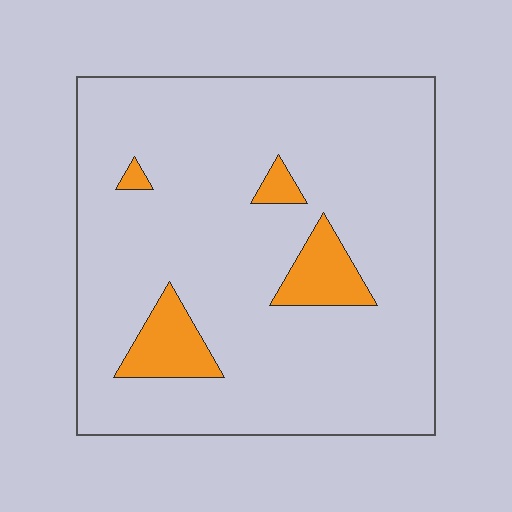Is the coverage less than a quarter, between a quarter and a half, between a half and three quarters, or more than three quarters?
Less than a quarter.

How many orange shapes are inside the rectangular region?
4.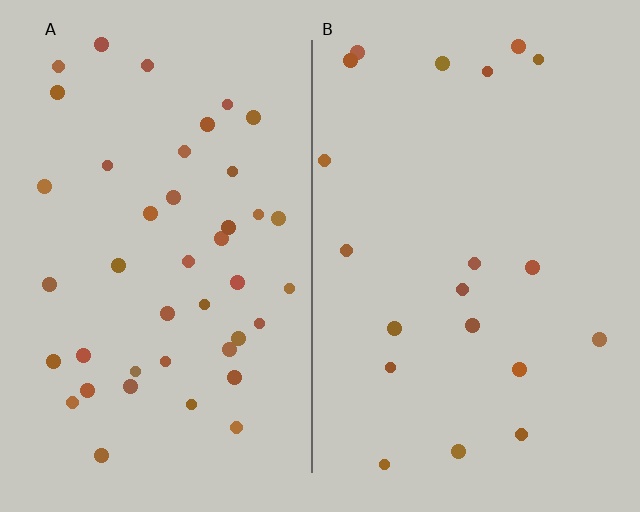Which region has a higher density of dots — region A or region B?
A (the left).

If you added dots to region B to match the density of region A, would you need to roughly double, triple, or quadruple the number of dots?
Approximately double.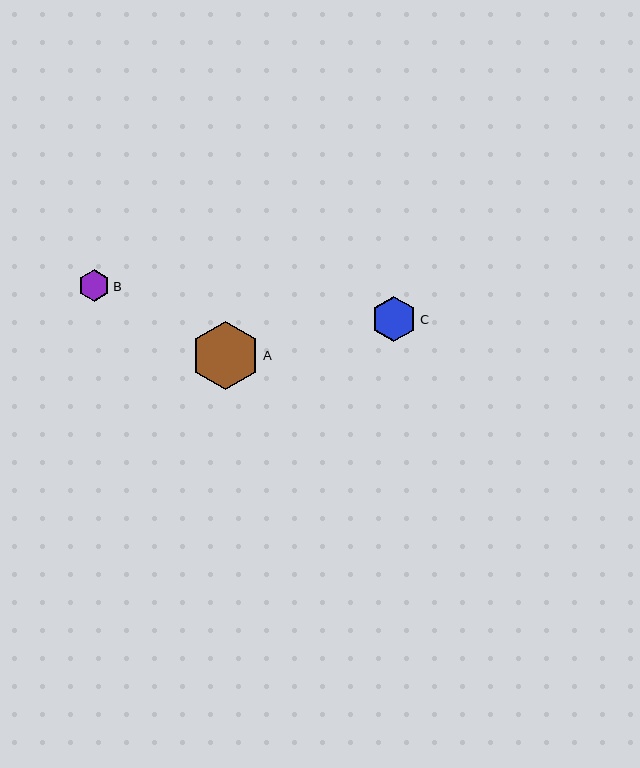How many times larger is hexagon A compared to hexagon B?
Hexagon A is approximately 2.2 times the size of hexagon B.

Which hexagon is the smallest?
Hexagon B is the smallest with a size of approximately 32 pixels.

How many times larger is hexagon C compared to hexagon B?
Hexagon C is approximately 1.4 times the size of hexagon B.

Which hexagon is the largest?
Hexagon A is the largest with a size of approximately 69 pixels.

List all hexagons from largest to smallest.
From largest to smallest: A, C, B.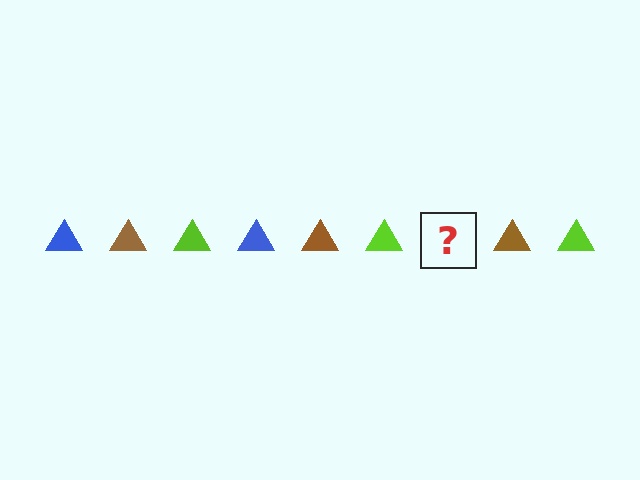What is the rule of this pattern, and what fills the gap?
The rule is that the pattern cycles through blue, brown, lime triangles. The gap should be filled with a blue triangle.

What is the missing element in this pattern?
The missing element is a blue triangle.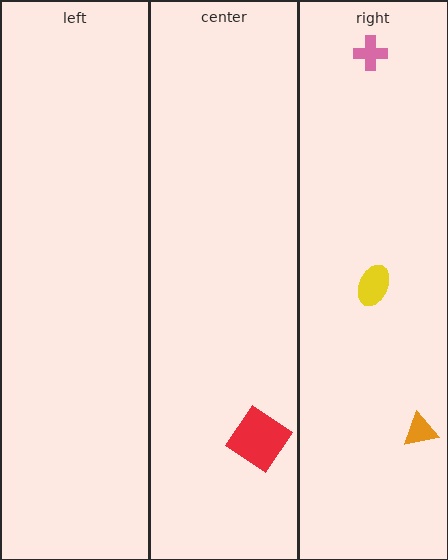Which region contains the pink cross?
The right region.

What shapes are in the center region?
The red diamond.